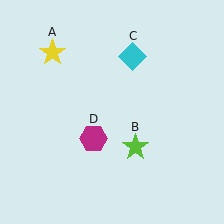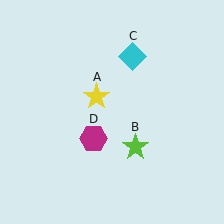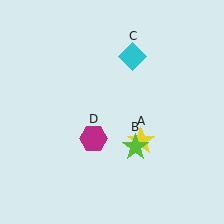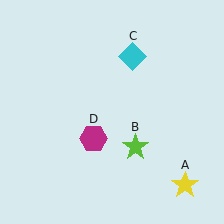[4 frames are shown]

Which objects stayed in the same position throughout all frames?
Lime star (object B) and cyan diamond (object C) and magenta hexagon (object D) remained stationary.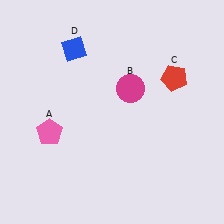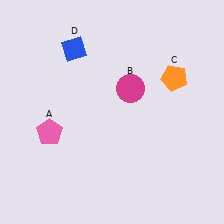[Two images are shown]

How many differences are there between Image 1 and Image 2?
There is 1 difference between the two images.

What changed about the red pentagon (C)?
In Image 1, C is red. In Image 2, it changed to orange.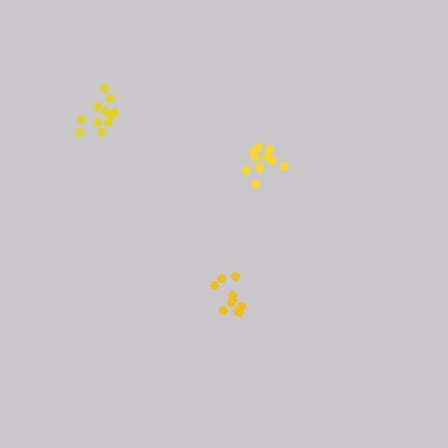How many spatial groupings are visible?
There are 3 spatial groupings.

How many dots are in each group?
Group 1: 10 dots, Group 2: 10 dots, Group 3: 11 dots (31 total).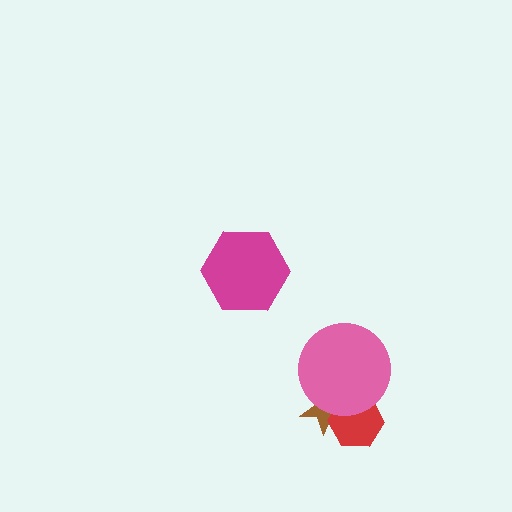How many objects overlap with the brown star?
2 objects overlap with the brown star.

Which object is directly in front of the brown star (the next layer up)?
The red hexagon is directly in front of the brown star.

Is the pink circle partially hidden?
No, no other shape covers it.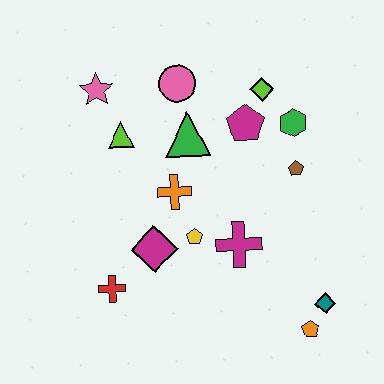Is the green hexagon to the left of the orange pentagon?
Yes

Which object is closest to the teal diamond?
The orange pentagon is closest to the teal diamond.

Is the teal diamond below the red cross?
Yes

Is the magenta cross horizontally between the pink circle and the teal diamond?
Yes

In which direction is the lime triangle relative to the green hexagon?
The lime triangle is to the left of the green hexagon.